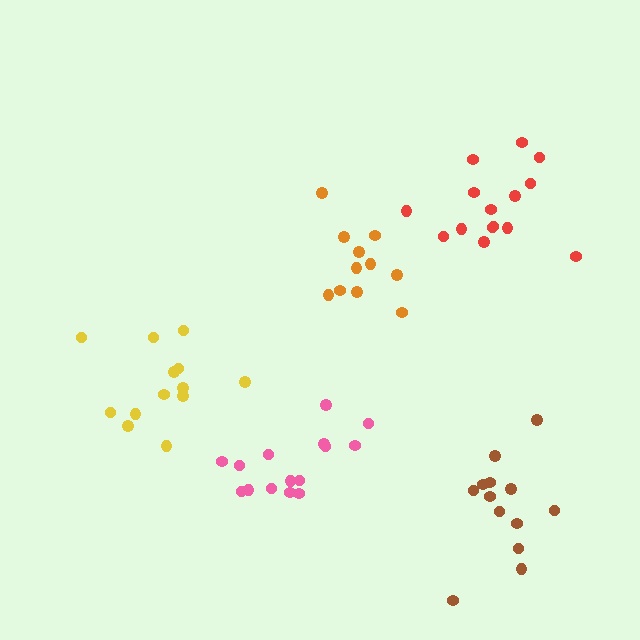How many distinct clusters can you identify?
There are 5 distinct clusters.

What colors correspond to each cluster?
The clusters are colored: pink, orange, red, yellow, brown.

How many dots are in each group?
Group 1: 15 dots, Group 2: 11 dots, Group 3: 15 dots, Group 4: 13 dots, Group 5: 13 dots (67 total).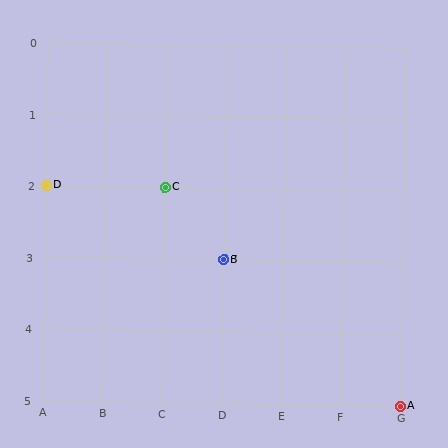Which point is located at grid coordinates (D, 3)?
Point B is at (D, 3).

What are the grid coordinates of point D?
Point D is at grid coordinates (A, 2).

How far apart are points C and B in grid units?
Points C and B are 1 column and 1 row apart (about 1.4 grid units diagonally).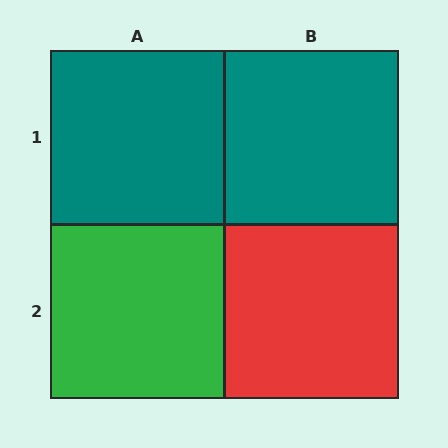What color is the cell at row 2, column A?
Green.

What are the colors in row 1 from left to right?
Teal, teal.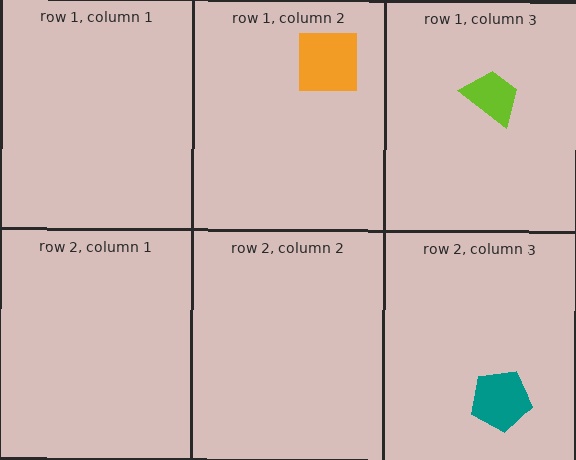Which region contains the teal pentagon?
The row 2, column 3 region.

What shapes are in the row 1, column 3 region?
The lime trapezoid.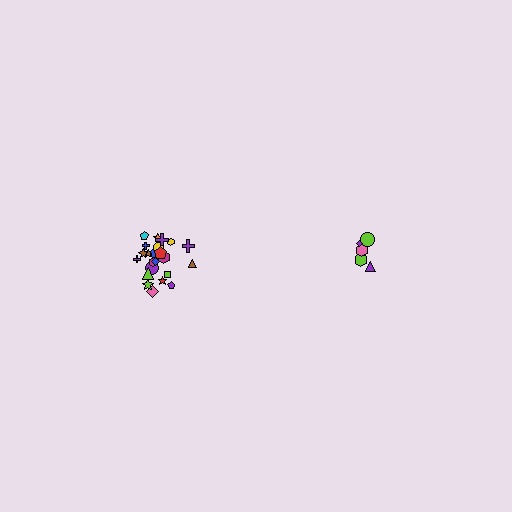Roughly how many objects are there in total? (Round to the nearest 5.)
Roughly 30 objects in total.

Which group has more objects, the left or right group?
The left group.